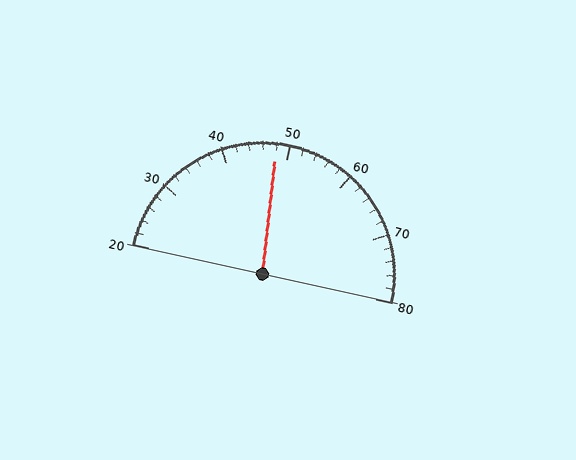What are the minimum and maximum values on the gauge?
The gauge ranges from 20 to 80.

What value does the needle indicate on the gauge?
The needle indicates approximately 48.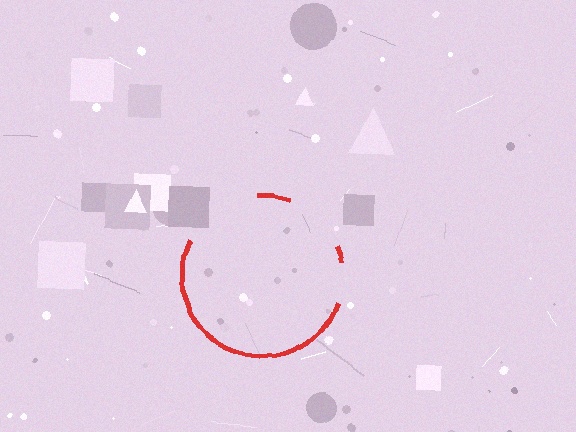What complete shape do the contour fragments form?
The contour fragments form a circle.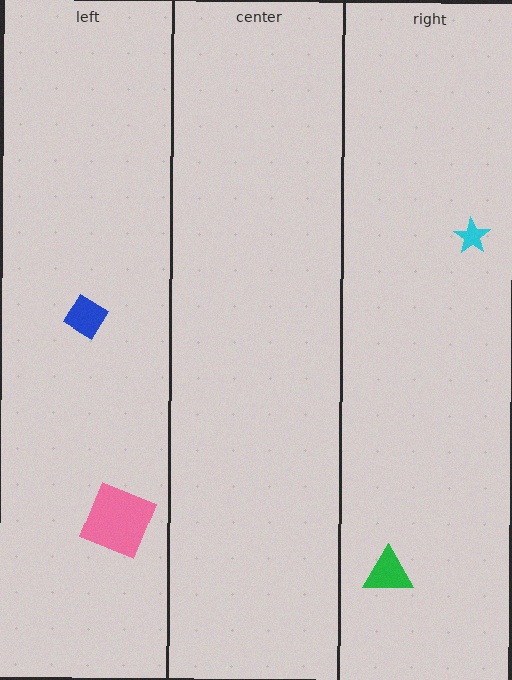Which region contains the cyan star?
The right region.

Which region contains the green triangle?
The right region.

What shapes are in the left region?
The blue diamond, the pink square.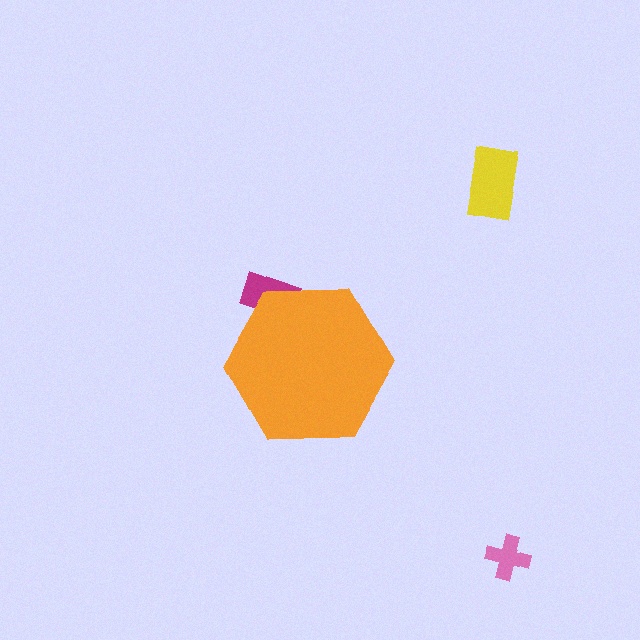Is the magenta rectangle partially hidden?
Yes, the magenta rectangle is partially hidden behind the orange hexagon.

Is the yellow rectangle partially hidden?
No, the yellow rectangle is fully visible.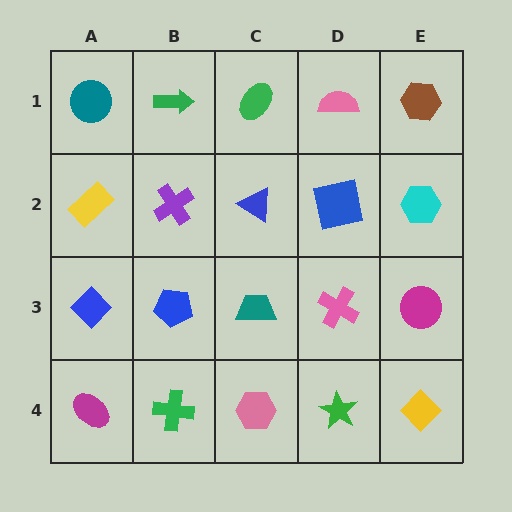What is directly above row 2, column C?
A green ellipse.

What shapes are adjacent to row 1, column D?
A blue square (row 2, column D), a green ellipse (row 1, column C), a brown hexagon (row 1, column E).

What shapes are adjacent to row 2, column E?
A brown hexagon (row 1, column E), a magenta circle (row 3, column E), a blue square (row 2, column D).